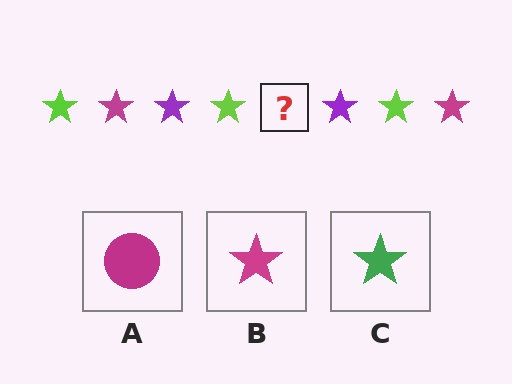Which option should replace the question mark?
Option B.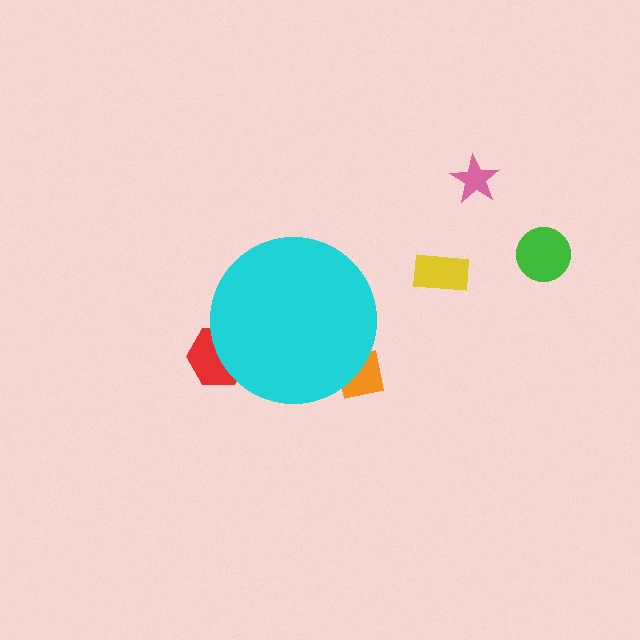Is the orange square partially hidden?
Yes, the orange square is partially hidden behind the cyan circle.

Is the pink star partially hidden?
No, the pink star is fully visible.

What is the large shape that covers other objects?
A cyan circle.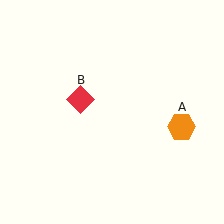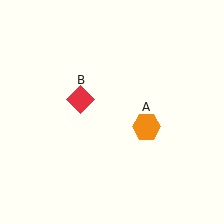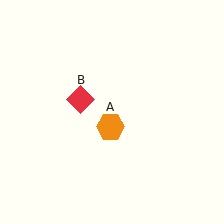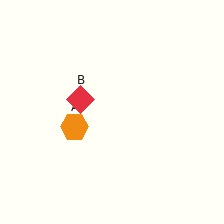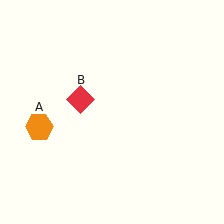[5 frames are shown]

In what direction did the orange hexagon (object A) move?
The orange hexagon (object A) moved left.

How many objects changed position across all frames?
1 object changed position: orange hexagon (object A).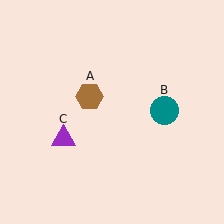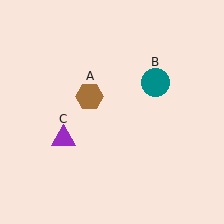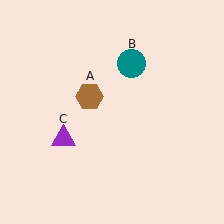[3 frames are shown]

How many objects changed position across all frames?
1 object changed position: teal circle (object B).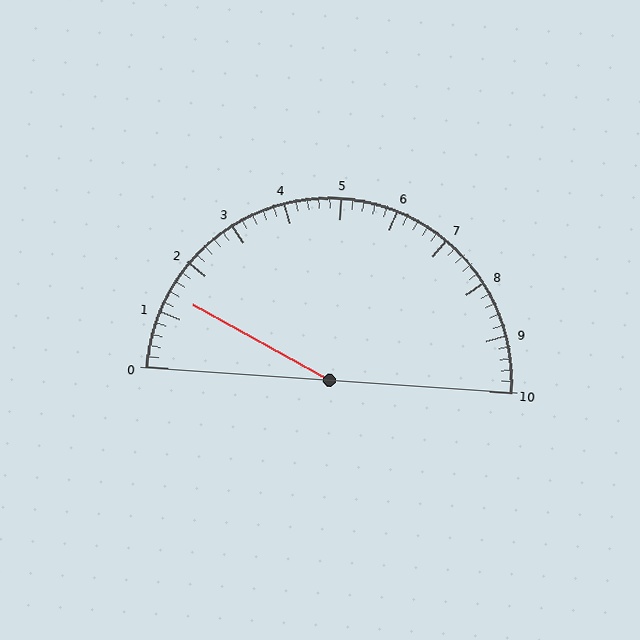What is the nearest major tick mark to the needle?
The nearest major tick mark is 1.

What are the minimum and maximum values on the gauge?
The gauge ranges from 0 to 10.